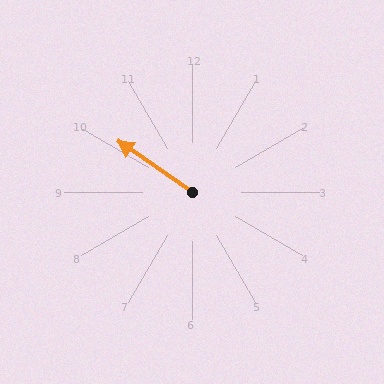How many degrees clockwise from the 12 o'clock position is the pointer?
Approximately 305 degrees.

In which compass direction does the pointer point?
Northwest.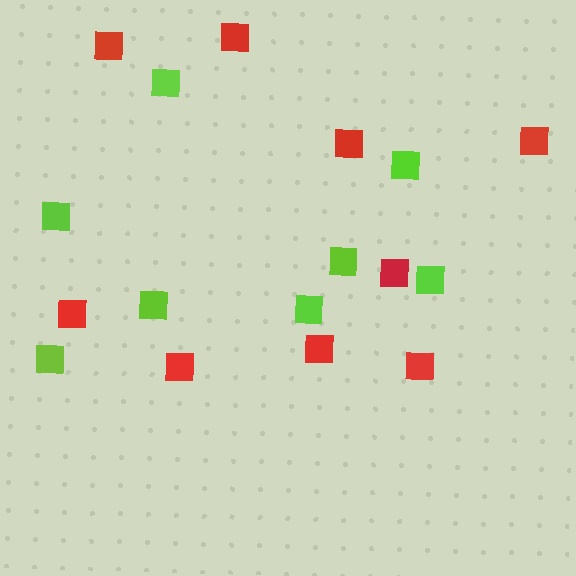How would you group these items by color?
There are 2 groups: one group of red squares (9) and one group of lime squares (8).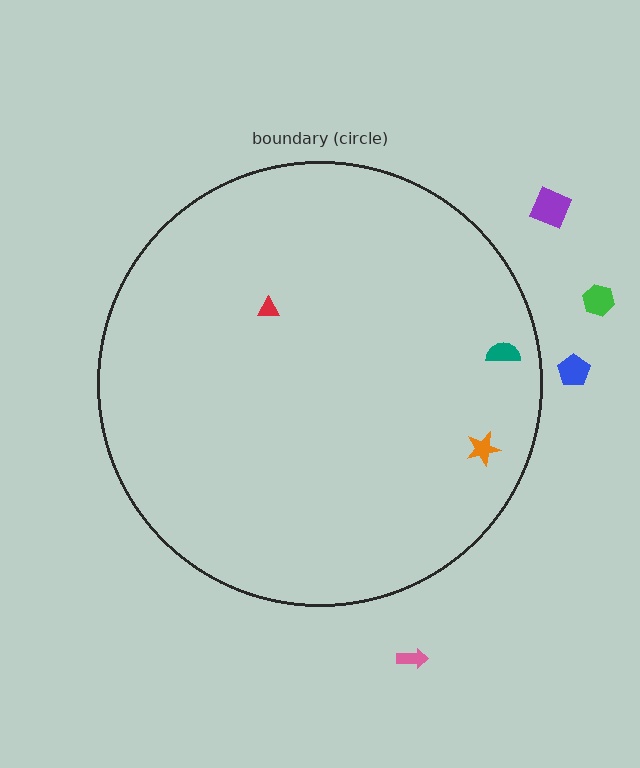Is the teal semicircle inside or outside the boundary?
Inside.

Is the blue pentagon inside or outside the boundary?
Outside.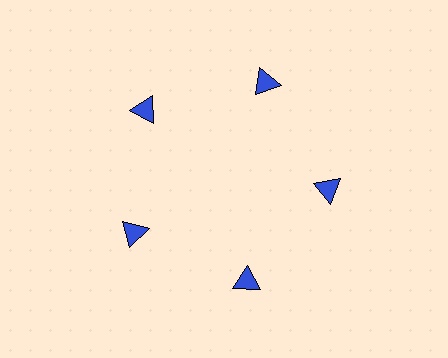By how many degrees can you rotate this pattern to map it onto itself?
The pattern maps onto itself every 72 degrees of rotation.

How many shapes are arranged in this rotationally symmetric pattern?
There are 5 shapes, arranged in 5 groups of 1.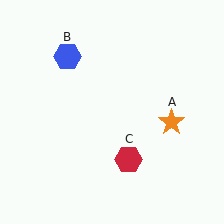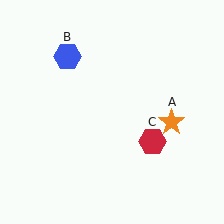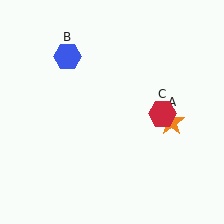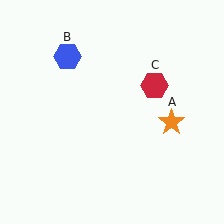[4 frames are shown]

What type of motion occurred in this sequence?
The red hexagon (object C) rotated counterclockwise around the center of the scene.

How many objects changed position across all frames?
1 object changed position: red hexagon (object C).